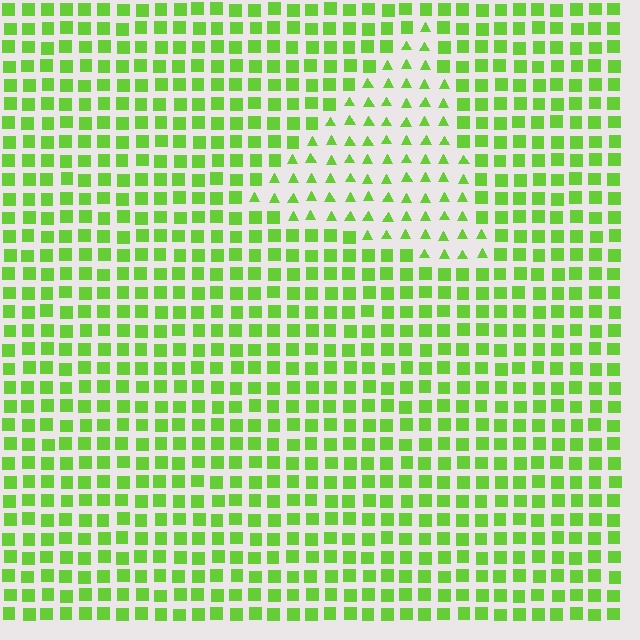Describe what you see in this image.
The image is filled with small lime elements arranged in a uniform grid. A triangle-shaped region contains triangles, while the surrounding area contains squares. The boundary is defined purely by the change in element shape.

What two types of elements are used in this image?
The image uses triangles inside the triangle region and squares outside it.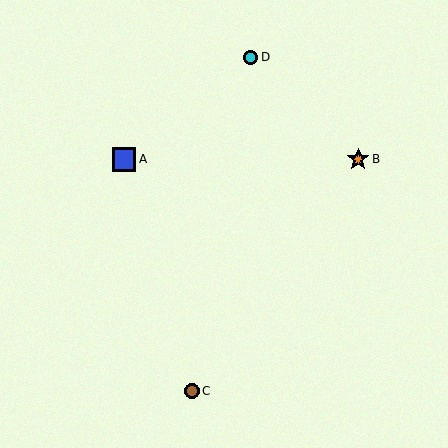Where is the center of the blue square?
The center of the blue square is at (124, 159).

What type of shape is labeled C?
Shape C is a brown circle.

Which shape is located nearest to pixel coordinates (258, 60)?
The cyan circle (labeled D) at (251, 57) is nearest to that location.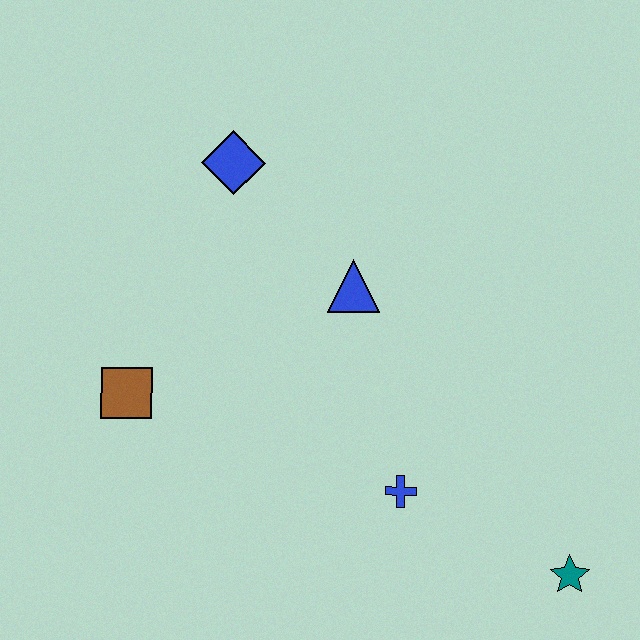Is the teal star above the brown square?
No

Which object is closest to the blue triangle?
The blue diamond is closest to the blue triangle.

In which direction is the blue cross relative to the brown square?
The blue cross is to the right of the brown square.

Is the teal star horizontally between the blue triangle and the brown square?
No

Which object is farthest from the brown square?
The teal star is farthest from the brown square.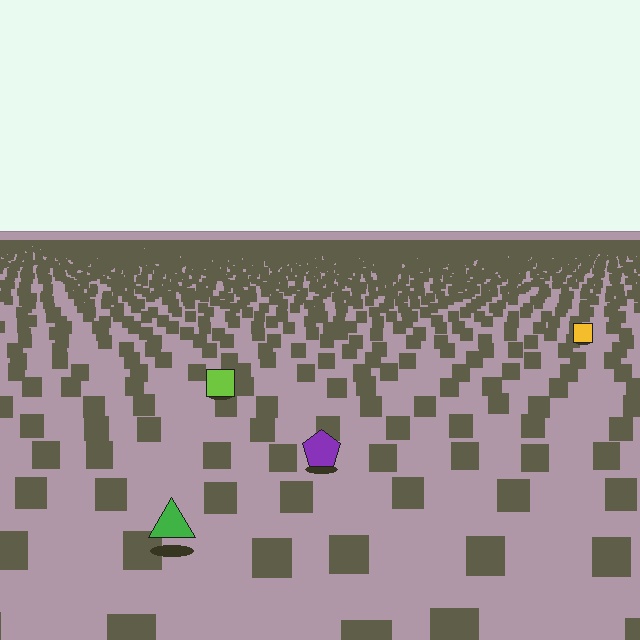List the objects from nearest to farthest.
From nearest to farthest: the green triangle, the purple pentagon, the lime square, the yellow square.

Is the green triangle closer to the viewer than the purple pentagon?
Yes. The green triangle is closer — you can tell from the texture gradient: the ground texture is coarser near it.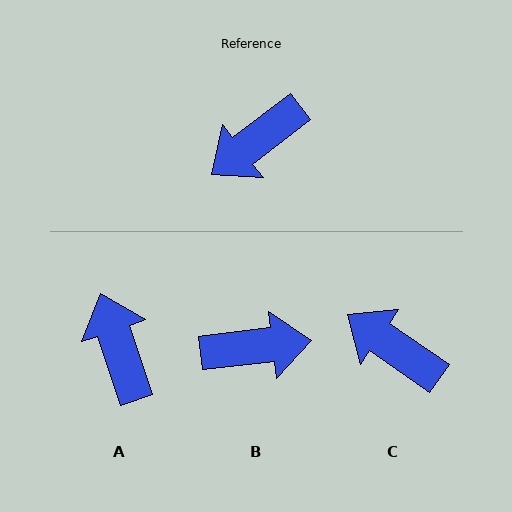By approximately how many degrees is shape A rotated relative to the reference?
Approximately 109 degrees clockwise.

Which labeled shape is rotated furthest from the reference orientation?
B, about 149 degrees away.